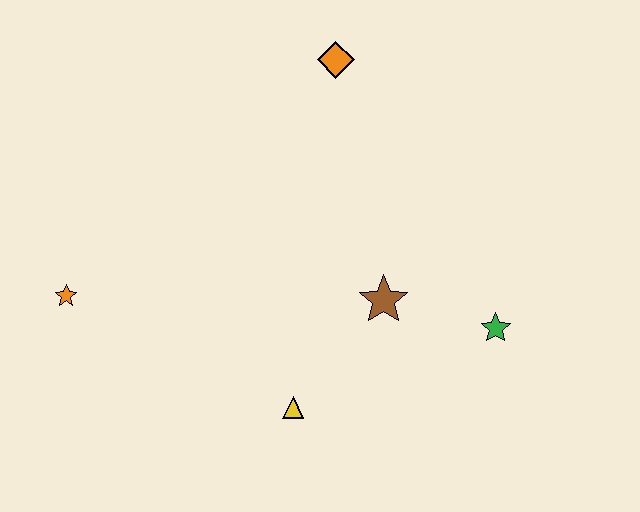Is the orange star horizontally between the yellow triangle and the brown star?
No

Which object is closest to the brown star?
The green star is closest to the brown star.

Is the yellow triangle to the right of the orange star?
Yes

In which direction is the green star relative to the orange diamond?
The green star is below the orange diamond.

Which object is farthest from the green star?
The orange star is farthest from the green star.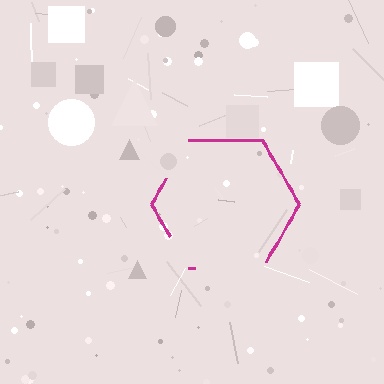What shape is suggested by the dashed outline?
The dashed outline suggests a hexagon.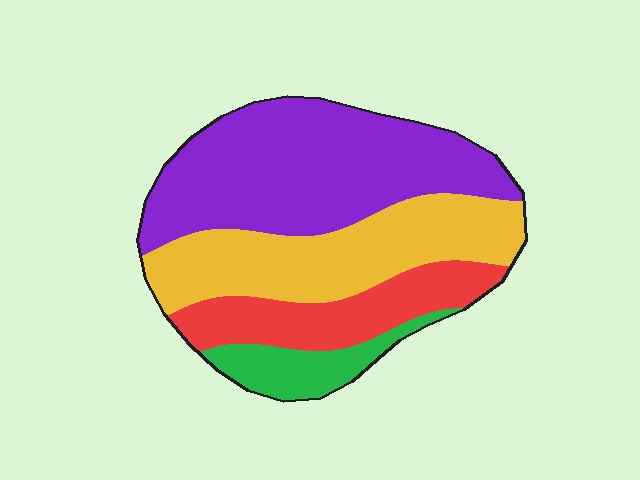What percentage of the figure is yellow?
Yellow covers 30% of the figure.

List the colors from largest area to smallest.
From largest to smallest: purple, yellow, red, green.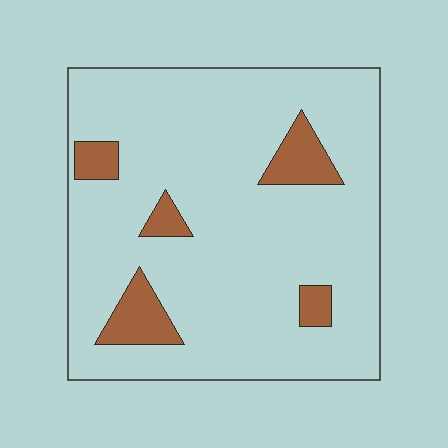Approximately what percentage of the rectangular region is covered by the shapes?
Approximately 10%.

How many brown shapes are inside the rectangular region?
5.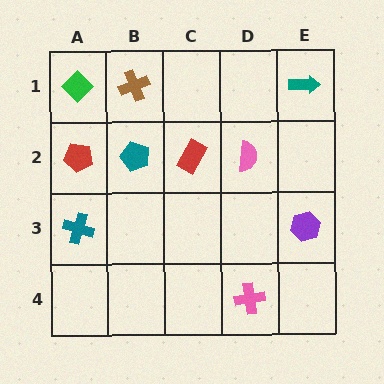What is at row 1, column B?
A brown cross.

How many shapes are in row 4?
1 shape.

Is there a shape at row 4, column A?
No, that cell is empty.